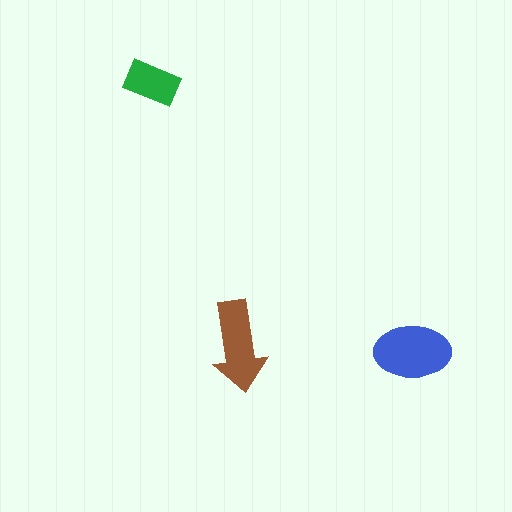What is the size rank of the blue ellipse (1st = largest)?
1st.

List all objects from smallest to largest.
The green rectangle, the brown arrow, the blue ellipse.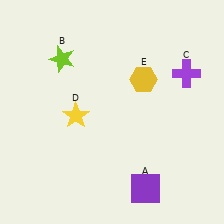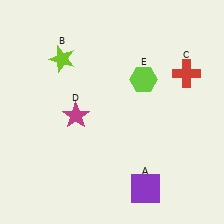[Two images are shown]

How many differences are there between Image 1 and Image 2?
There are 3 differences between the two images.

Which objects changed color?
C changed from purple to red. D changed from yellow to magenta. E changed from yellow to lime.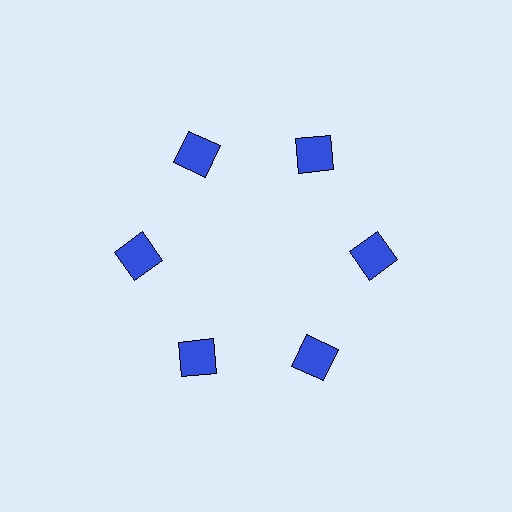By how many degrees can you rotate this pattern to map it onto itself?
The pattern maps onto itself every 60 degrees of rotation.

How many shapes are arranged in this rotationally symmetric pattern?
There are 6 shapes, arranged in 6 groups of 1.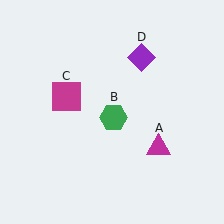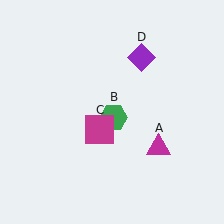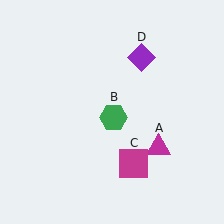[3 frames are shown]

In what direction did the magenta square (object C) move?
The magenta square (object C) moved down and to the right.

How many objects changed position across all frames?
1 object changed position: magenta square (object C).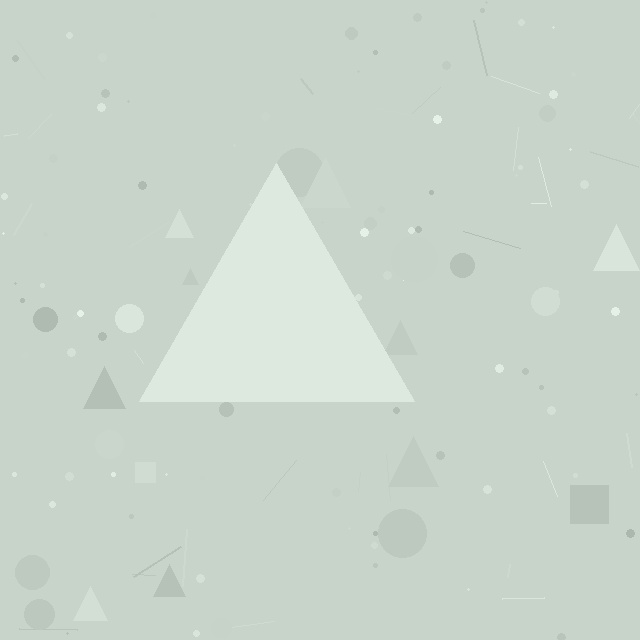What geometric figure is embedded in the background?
A triangle is embedded in the background.